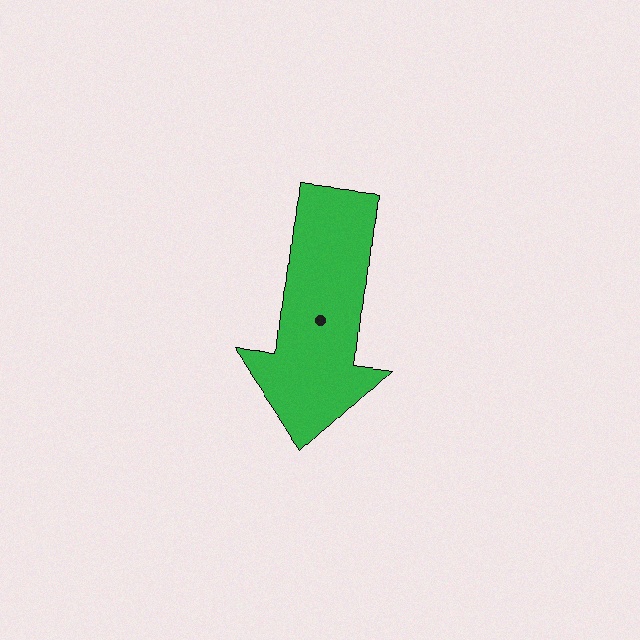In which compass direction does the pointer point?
South.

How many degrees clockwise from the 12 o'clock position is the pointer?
Approximately 186 degrees.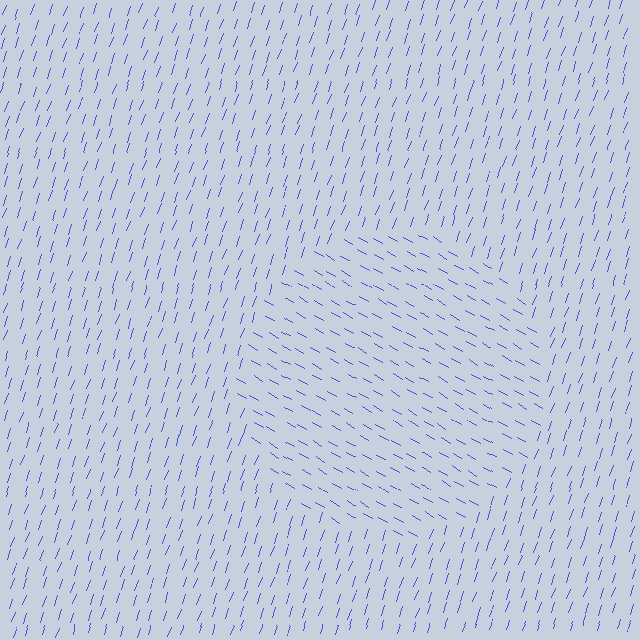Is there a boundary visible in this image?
Yes, there is a texture boundary formed by a change in line orientation.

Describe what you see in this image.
The image is filled with small blue line segments. A circle region in the image has lines oriented differently from the surrounding lines, creating a visible texture boundary.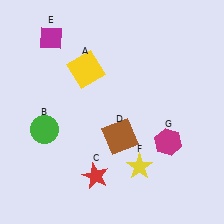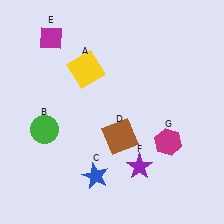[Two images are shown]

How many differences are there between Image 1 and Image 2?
There are 2 differences between the two images.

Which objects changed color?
C changed from red to blue. F changed from yellow to purple.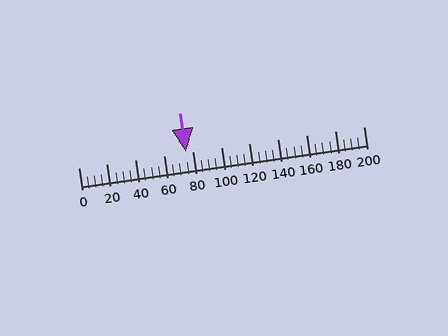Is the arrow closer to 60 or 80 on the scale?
The arrow is closer to 80.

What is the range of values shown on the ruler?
The ruler shows values from 0 to 200.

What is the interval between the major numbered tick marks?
The major tick marks are spaced 20 units apart.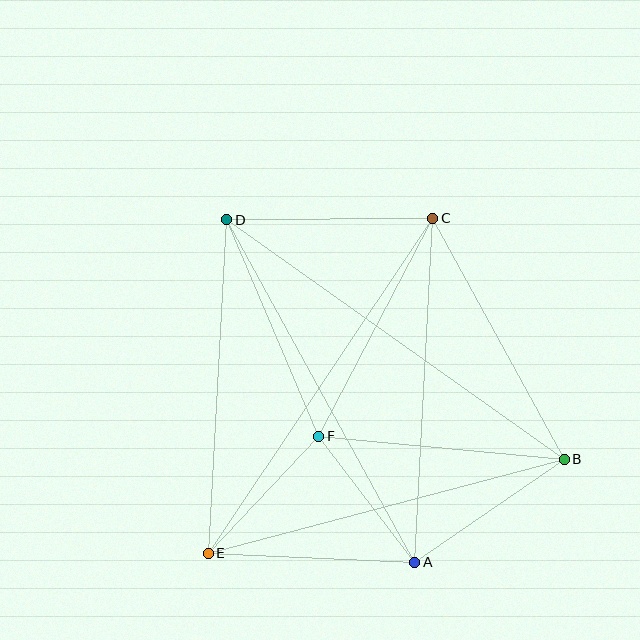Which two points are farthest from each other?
Points B and D are farthest from each other.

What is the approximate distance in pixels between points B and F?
The distance between B and F is approximately 246 pixels.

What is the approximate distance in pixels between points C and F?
The distance between C and F is approximately 246 pixels.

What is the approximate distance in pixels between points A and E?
The distance between A and E is approximately 207 pixels.